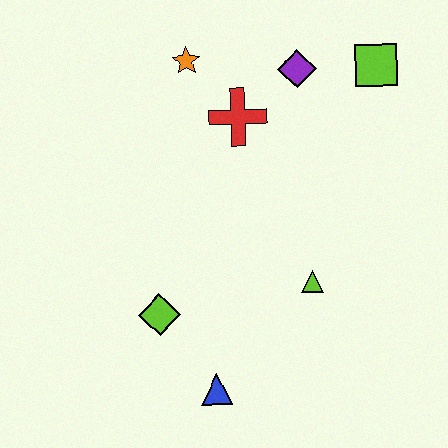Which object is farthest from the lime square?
The blue triangle is farthest from the lime square.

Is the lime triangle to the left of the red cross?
No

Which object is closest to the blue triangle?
The lime diamond is closest to the blue triangle.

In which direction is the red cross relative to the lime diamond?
The red cross is above the lime diamond.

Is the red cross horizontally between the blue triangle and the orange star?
No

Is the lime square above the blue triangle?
Yes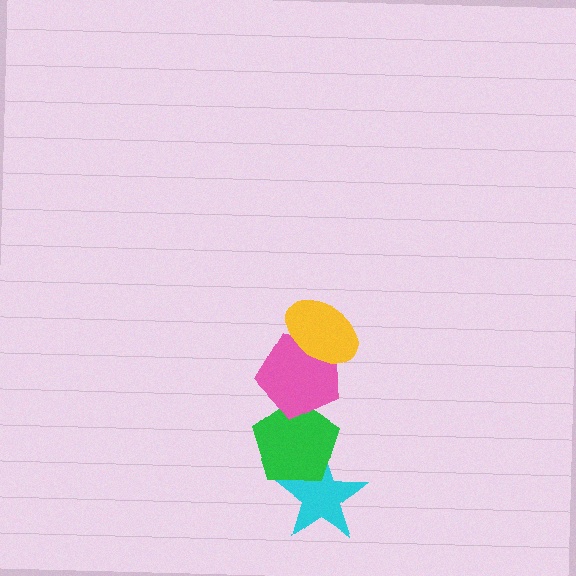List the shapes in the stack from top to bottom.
From top to bottom: the yellow ellipse, the pink pentagon, the green pentagon, the cyan star.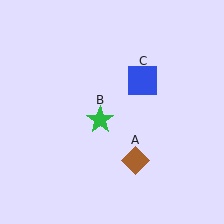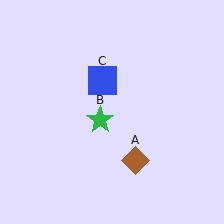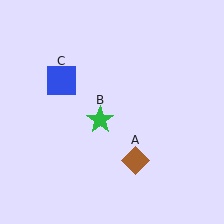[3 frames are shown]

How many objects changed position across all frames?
1 object changed position: blue square (object C).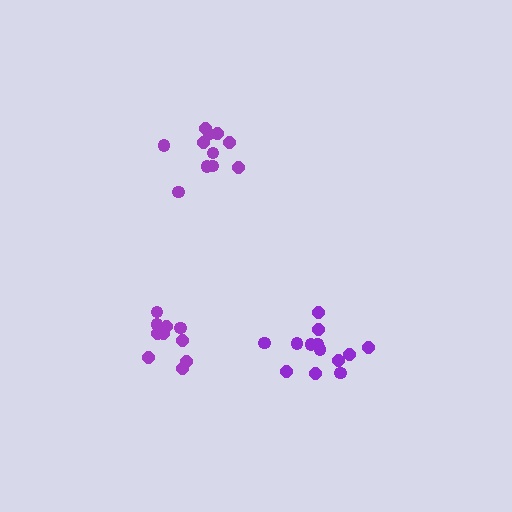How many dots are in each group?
Group 1: 13 dots, Group 2: 11 dots, Group 3: 10 dots (34 total).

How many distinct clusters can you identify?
There are 3 distinct clusters.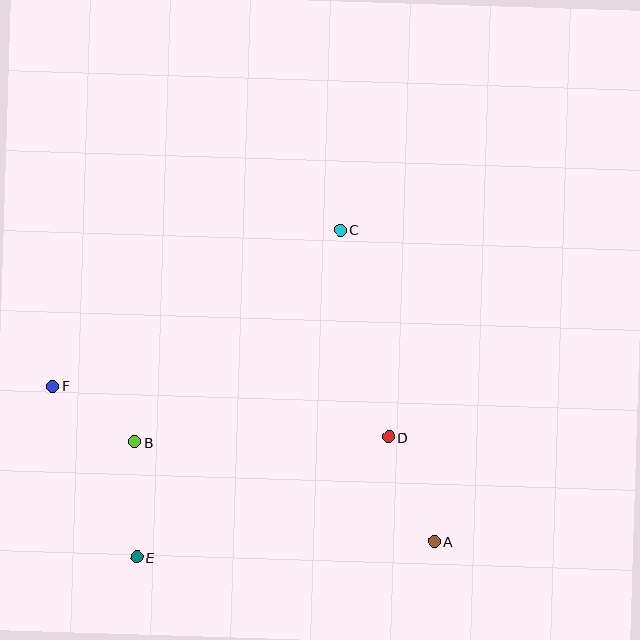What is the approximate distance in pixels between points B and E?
The distance between B and E is approximately 115 pixels.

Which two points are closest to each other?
Points B and F are closest to each other.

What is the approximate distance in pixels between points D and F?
The distance between D and F is approximately 340 pixels.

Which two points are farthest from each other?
Points A and F are farthest from each other.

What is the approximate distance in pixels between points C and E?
The distance between C and E is approximately 385 pixels.